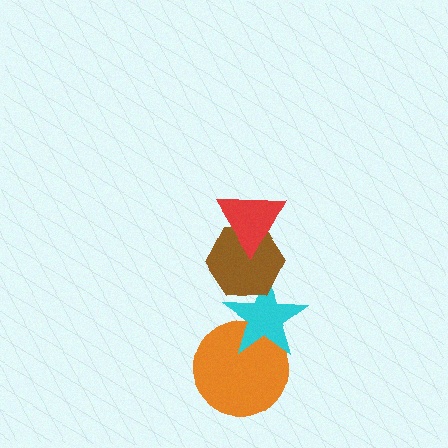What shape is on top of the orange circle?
The cyan star is on top of the orange circle.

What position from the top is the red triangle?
The red triangle is 1st from the top.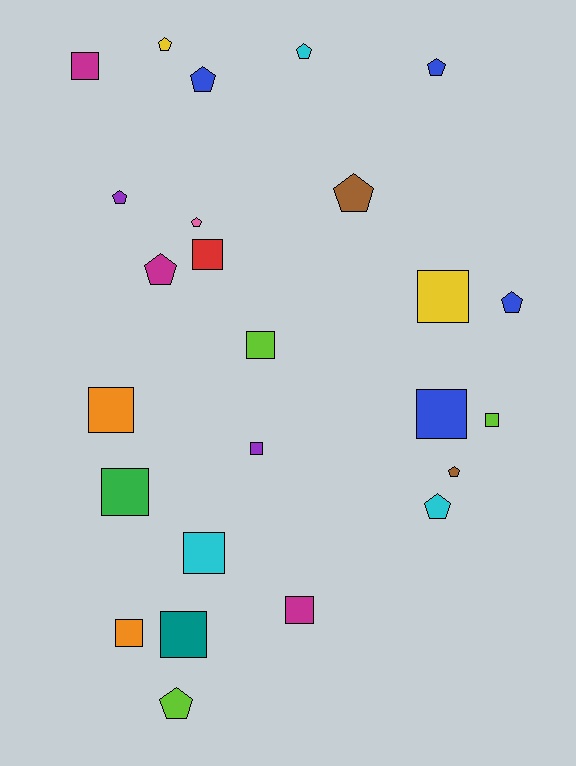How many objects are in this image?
There are 25 objects.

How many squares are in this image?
There are 13 squares.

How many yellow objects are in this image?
There are 2 yellow objects.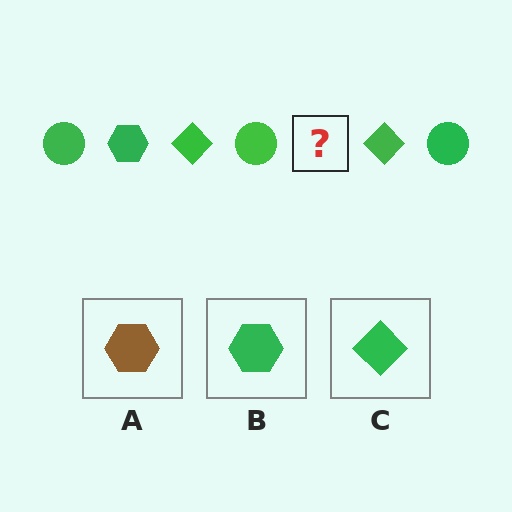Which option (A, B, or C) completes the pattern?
B.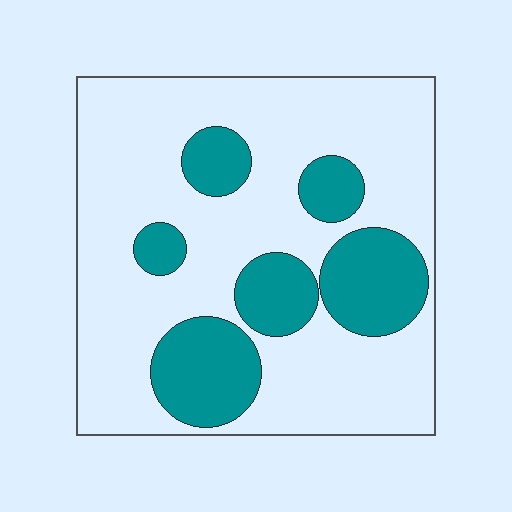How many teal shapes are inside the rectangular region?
6.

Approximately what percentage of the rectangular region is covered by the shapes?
Approximately 25%.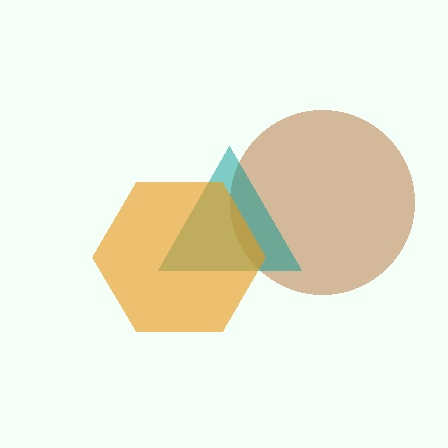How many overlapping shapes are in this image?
There are 3 overlapping shapes in the image.